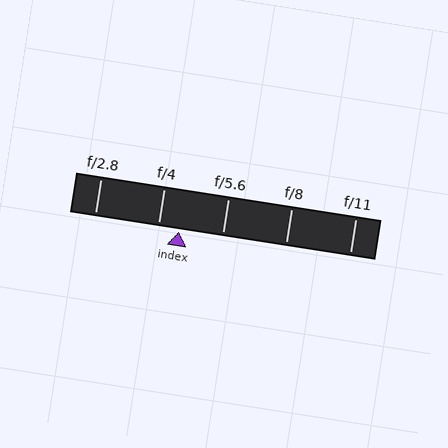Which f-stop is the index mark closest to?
The index mark is closest to f/4.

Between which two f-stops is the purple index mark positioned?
The index mark is between f/4 and f/5.6.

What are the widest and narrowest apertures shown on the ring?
The widest aperture shown is f/2.8 and the narrowest is f/11.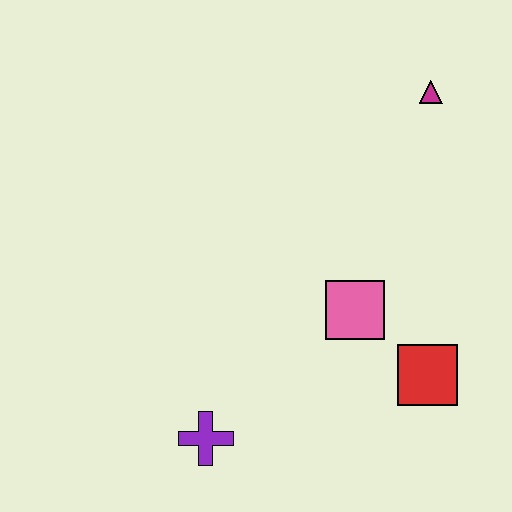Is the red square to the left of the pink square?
No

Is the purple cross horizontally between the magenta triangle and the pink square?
No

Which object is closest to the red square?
The pink square is closest to the red square.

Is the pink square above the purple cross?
Yes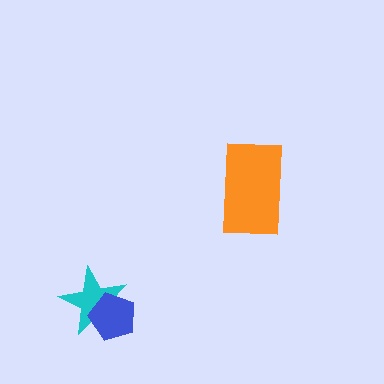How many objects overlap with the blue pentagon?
1 object overlaps with the blue pentagon.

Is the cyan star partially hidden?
Yes, it is partially covered by another shape.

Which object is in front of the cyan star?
The blue pentagon is in front of the cyan star.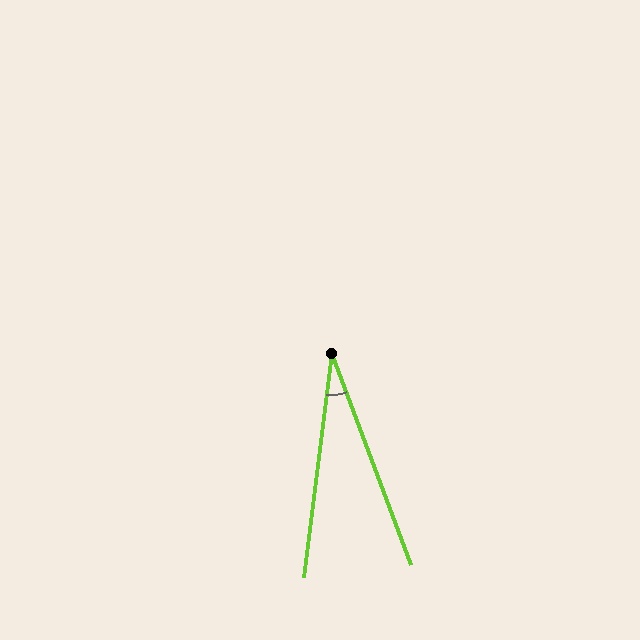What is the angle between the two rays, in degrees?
Approximately 28 degrees.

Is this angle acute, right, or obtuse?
It is acute.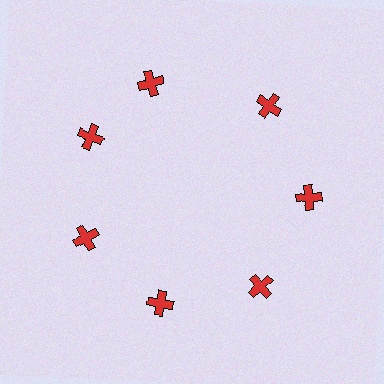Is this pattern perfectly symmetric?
No. The 7 red crosses are arranged in a ring, but one element near the 12 o'clock position is rotated out of alignment along the ring, breaking the 7-fold rotational symmetry.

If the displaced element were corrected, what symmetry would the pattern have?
It would have 7-fold rotational symmetry — the pattern would map onto itself every 51 degrees.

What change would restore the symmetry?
The symmetry would be restored by rotating it back into even spacing with its neighbors so that all 7 crosses sit at equal angles and equal distance from the center.